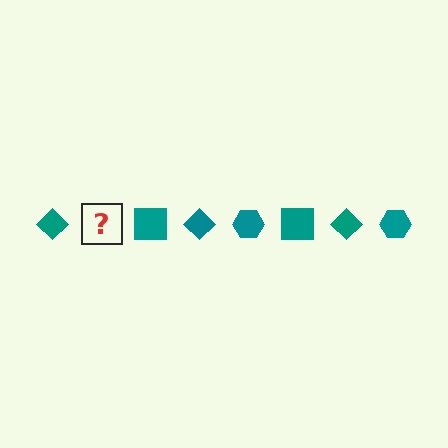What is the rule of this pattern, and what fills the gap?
The rule is that the pattern cycles through diamond, hexagon, square shapes in teal. The gap should be filled with a teal hexagon.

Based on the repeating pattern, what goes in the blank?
The blank should be a teal hexagon.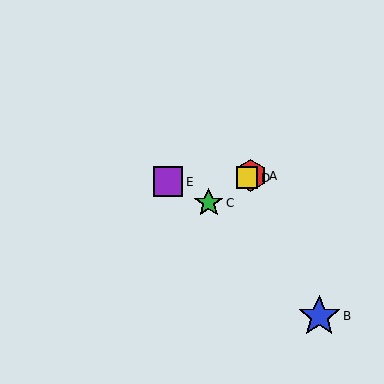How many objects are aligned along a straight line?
3 objects (A, C, D) are aligned along a straight line.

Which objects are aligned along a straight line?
Objects A, C, D are aligned along a straight line.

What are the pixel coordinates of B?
Object B is at (319, 316).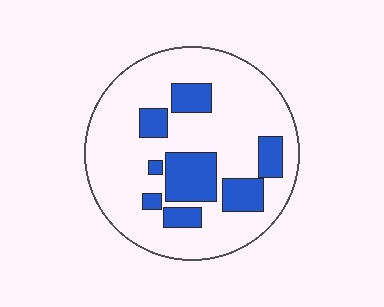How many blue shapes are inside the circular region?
8.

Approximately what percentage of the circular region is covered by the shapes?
Approximately 25%.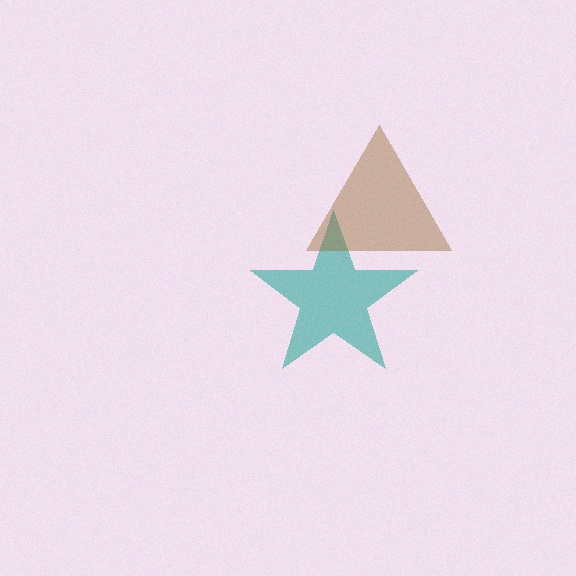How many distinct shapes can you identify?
There are 2 distinct shapes: a teal star, a brown triangle.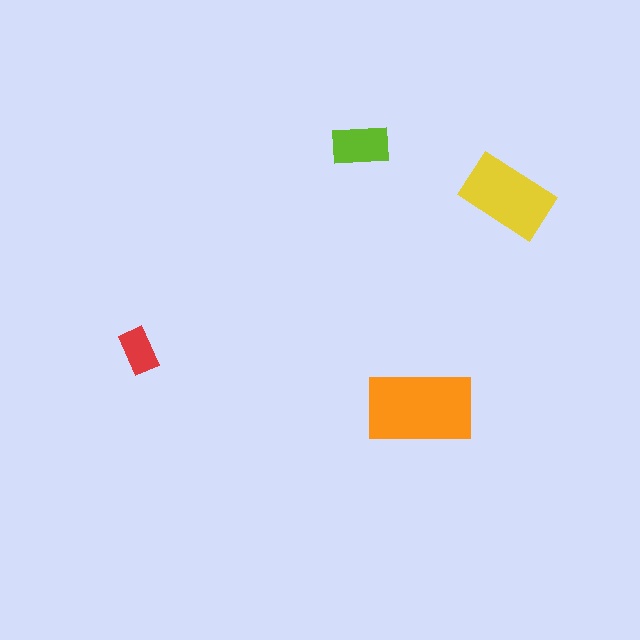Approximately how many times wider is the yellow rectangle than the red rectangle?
About 2 times wider.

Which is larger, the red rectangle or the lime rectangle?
The lime one.